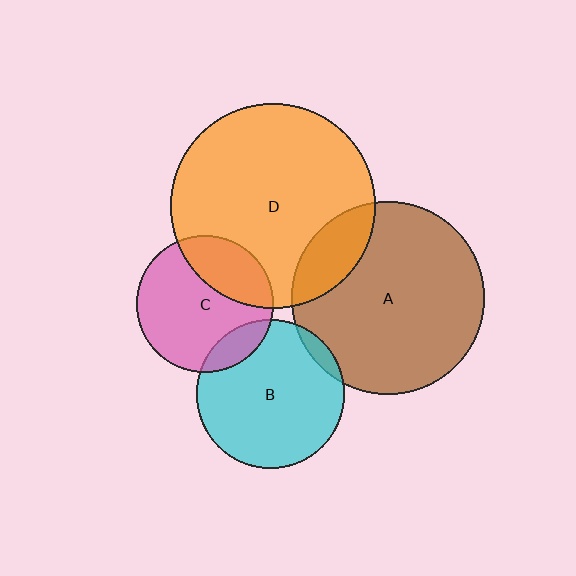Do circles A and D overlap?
Yes.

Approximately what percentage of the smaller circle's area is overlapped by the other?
Approximately 15%.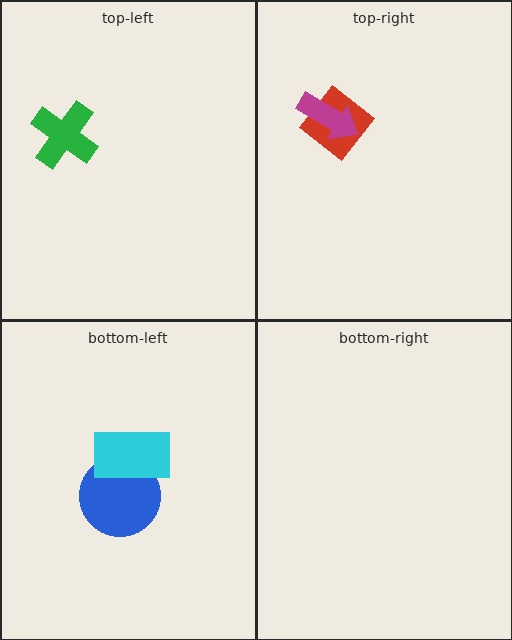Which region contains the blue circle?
The bottom-left region.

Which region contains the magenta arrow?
The top-right region.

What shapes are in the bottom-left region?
The blue circle, the cyan rectangle.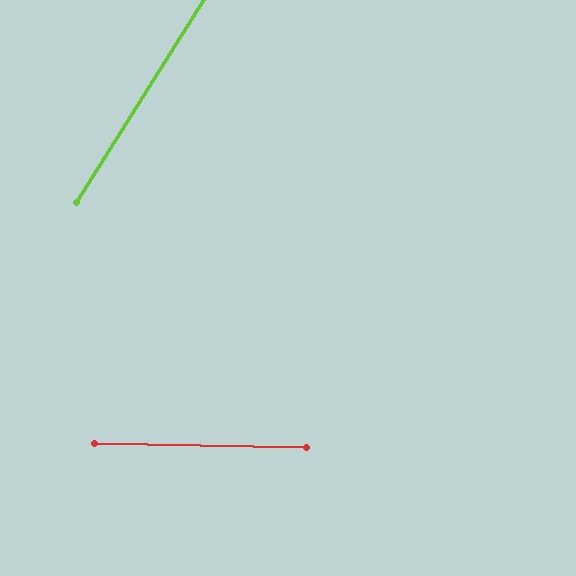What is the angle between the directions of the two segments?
Approximately 59 degrees.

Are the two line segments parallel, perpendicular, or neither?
Neither parallel nor perpendicular — they differ by about 59°.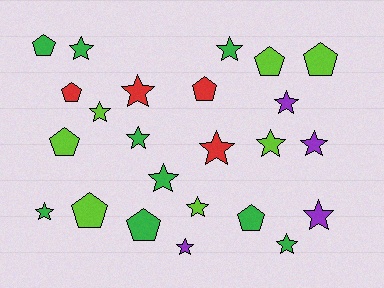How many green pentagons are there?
There are 3 green pentagons.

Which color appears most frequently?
Green, with 9 objects.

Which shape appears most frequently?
Star, with 15 objects.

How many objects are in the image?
There are 24 objects.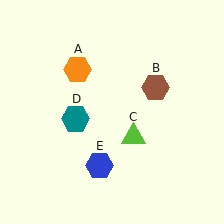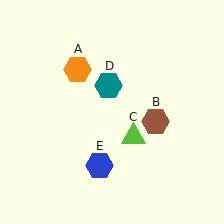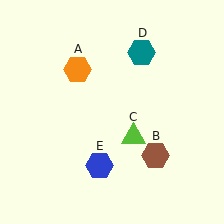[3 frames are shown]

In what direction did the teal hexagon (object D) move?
The teal hexagon (object D) moved up and to the right.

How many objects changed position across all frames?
2 objects changed position: brown hexagon (object B), teal hexagon (object D).